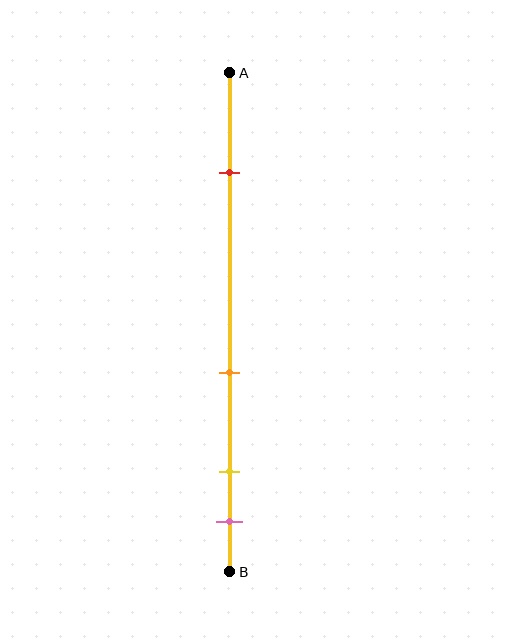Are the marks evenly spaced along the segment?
No, the marks are not evenly spaced.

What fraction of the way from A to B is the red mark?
The red mark is approximately 20% (0.2) of the way from A to B.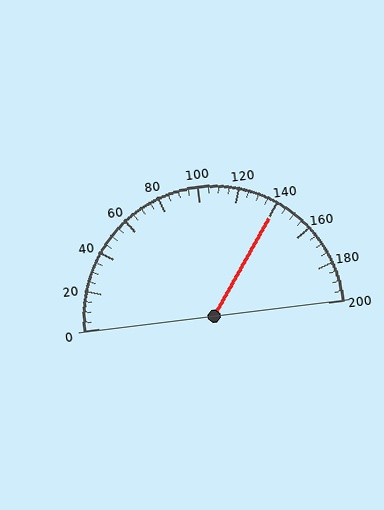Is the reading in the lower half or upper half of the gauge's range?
The reading is in the upper half of the range (0 to 200).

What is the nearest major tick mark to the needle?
The nearest major tick mark is 140.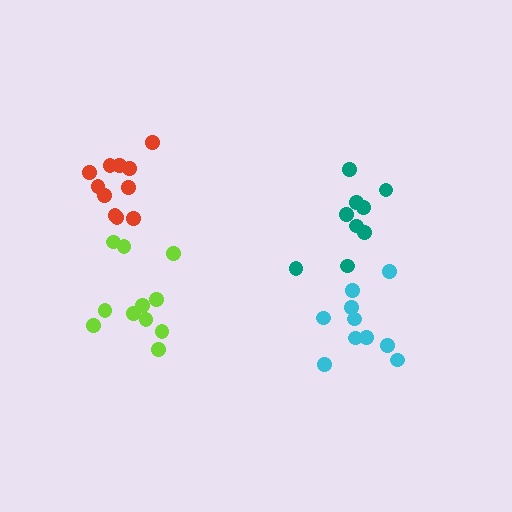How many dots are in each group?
Group 1: 11 dots, Group 2: 11 dots, Group 3: 9 dots, Group 4: 10 dots (41 total).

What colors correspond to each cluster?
The clusters are colored: lime, red, teal, cyan.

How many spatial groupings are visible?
There are 4 spatial groupings.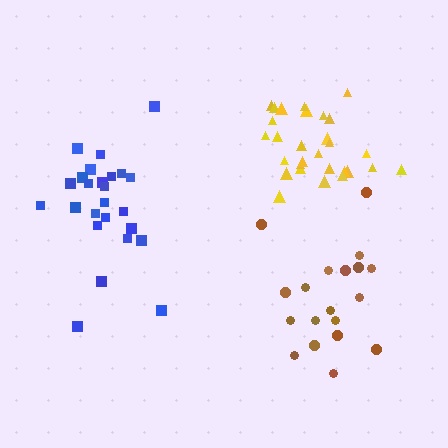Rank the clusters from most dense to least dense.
yellow, brown, blue.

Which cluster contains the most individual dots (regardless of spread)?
Yellow (29).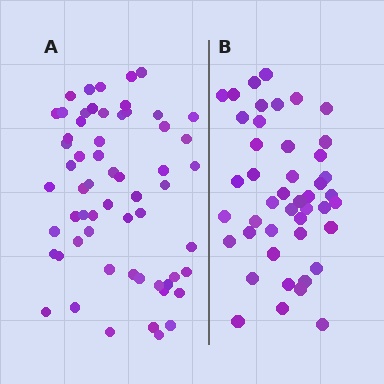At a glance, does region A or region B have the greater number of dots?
Region A (the left region) has more dots.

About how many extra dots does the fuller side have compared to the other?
Region A has approximately 15 more dots than region B.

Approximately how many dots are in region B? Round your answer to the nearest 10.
About 40 dots. (The exact count is 45, which rounds to 40.)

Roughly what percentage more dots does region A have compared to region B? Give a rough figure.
About 35% more.